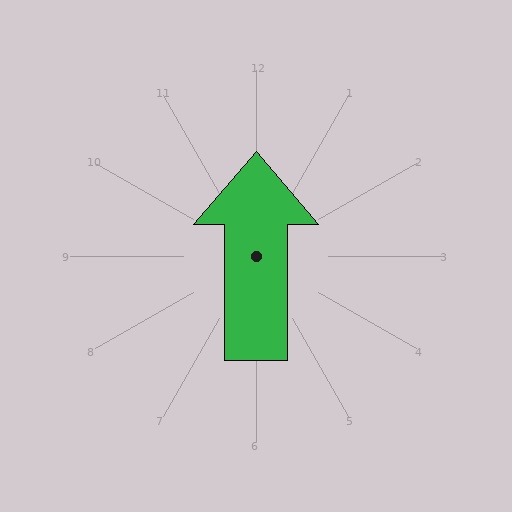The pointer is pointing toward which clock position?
Roughly 12 o'clock.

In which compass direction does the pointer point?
North.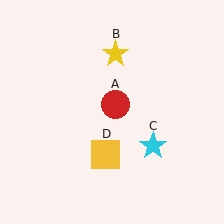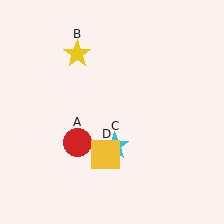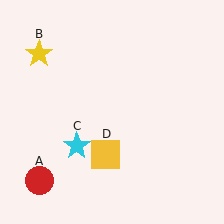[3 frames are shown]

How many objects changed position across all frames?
3 objects changed position: red circle (object A), yellow star (object B), cyan star (object C).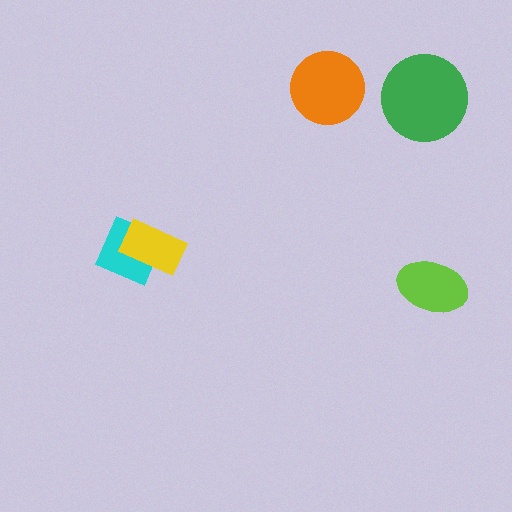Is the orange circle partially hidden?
No, no other shape covers it.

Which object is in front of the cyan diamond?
The yellow rectangle is in front of the cyan diamond.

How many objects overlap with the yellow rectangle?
1 object overlaps with the yellow rectangle.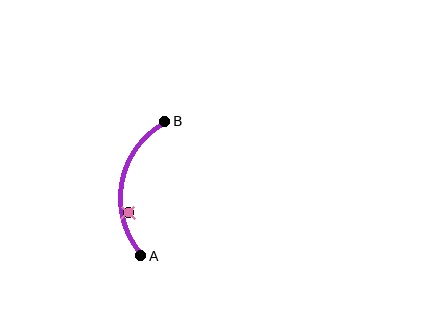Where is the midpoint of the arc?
The arc midpoint is the point on the curve farthest from the straight line joining A and B. It sits to the left of that line.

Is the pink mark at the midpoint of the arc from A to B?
No — the pink mark does not lie on the arc at all. It sits slightly inside the curve.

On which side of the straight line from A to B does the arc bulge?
The arc bulges to the left of the straight line connecting A and B.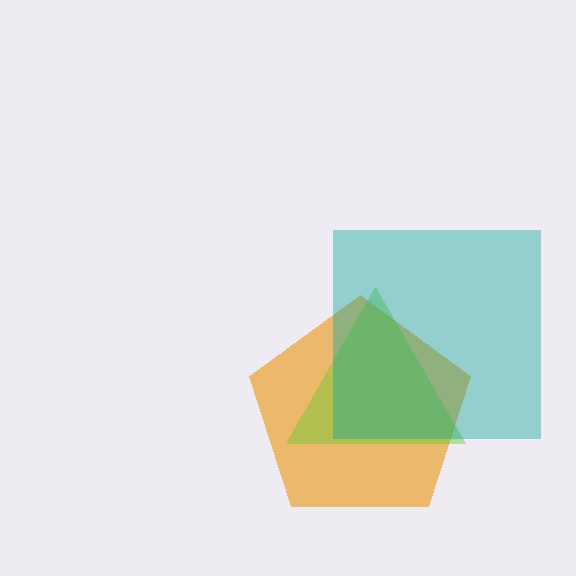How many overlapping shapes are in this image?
There are 3 overlapping shapes in the image.